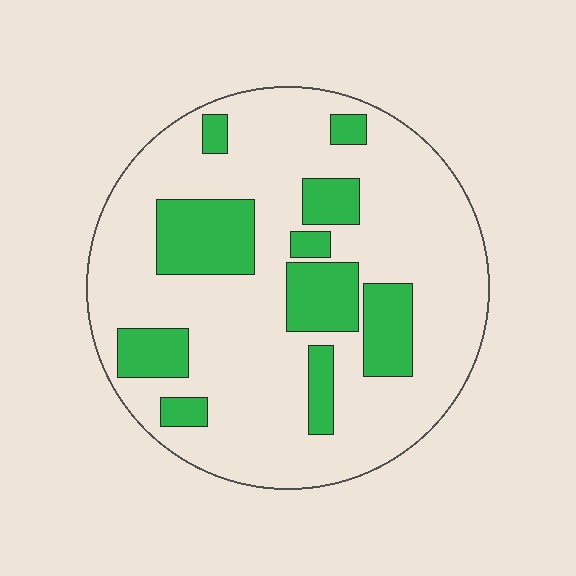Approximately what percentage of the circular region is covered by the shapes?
Approximately 25%.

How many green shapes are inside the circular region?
10.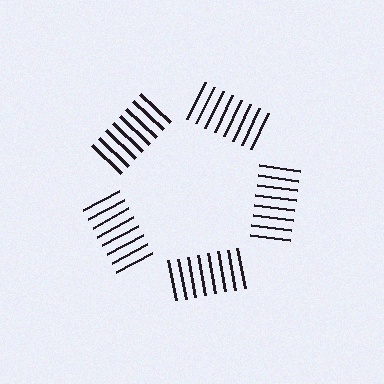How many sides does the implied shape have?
5 sides — the line-ends trace a pentagon.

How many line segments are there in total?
40 — 8 along each of the 5 edges.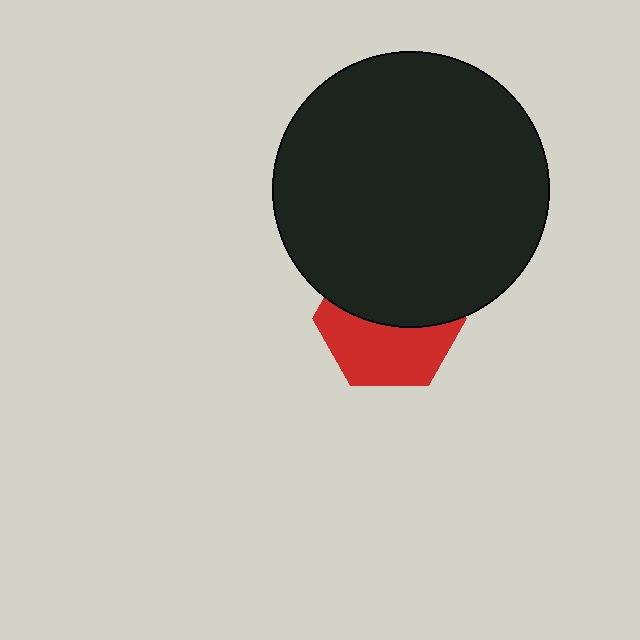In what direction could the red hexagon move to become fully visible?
The red hexagon could move down. That would shift it out from behind the black circle entirely.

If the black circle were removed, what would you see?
You would see the complete red hexagon.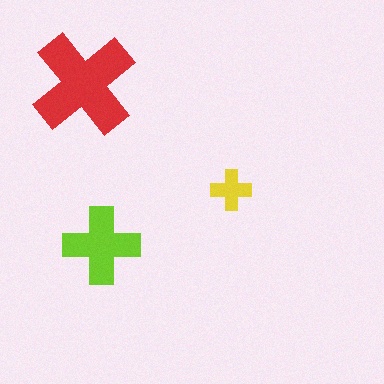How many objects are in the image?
There are 3 objects in the image.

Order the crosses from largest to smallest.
the red one, the lime one, the yellow one.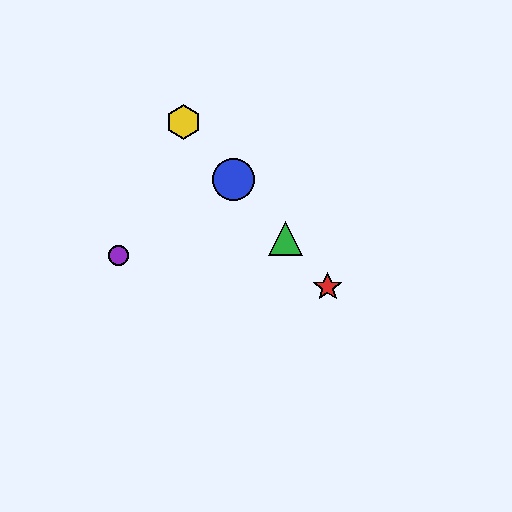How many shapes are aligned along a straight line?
4 shapes (the red star, the blue circle, the green triangle, the yellow hexagon) are aligned along a straight line.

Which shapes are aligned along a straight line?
The red star, the blue circle, the green triangle, the yellow hexagon are aligned along a straight line.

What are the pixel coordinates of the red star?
The red star is at (328, 287).